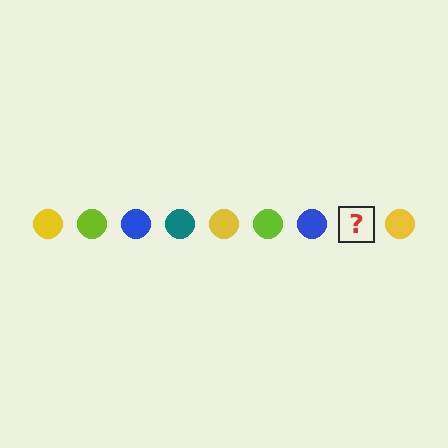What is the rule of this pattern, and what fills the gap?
The rule is that the pattern cycles through yellow, lime, blue, teal circles. The gap should be filled with a teal circle.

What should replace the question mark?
The question mark should be replaced with a teal circle.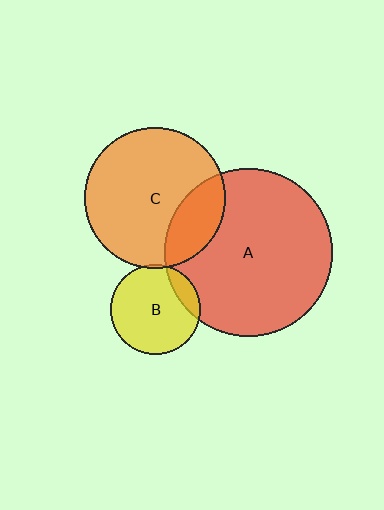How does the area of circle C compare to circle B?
Approximately 2.4 times.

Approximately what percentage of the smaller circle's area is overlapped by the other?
Approximately 25%.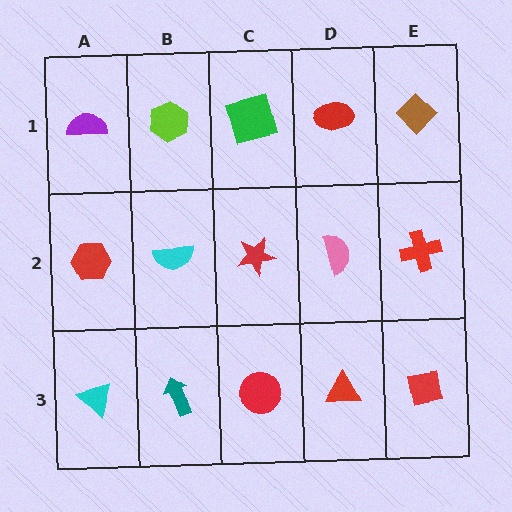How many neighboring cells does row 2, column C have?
4.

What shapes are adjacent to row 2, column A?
A purple semicircle (row 1, column A), a cyan triangle (row 3, column A), a cyan semicircle (row 2, column B).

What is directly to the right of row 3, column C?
A red triangle.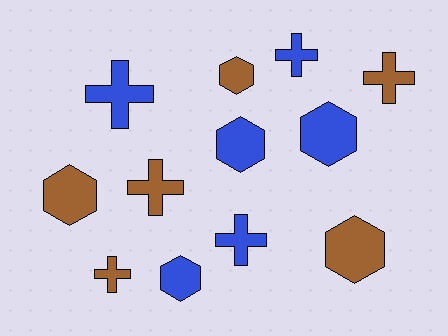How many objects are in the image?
There are 12 objects.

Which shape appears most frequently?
Cross, with 6 objects.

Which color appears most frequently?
Blue, with 6 objects.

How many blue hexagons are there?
There are 3 blue hexagons.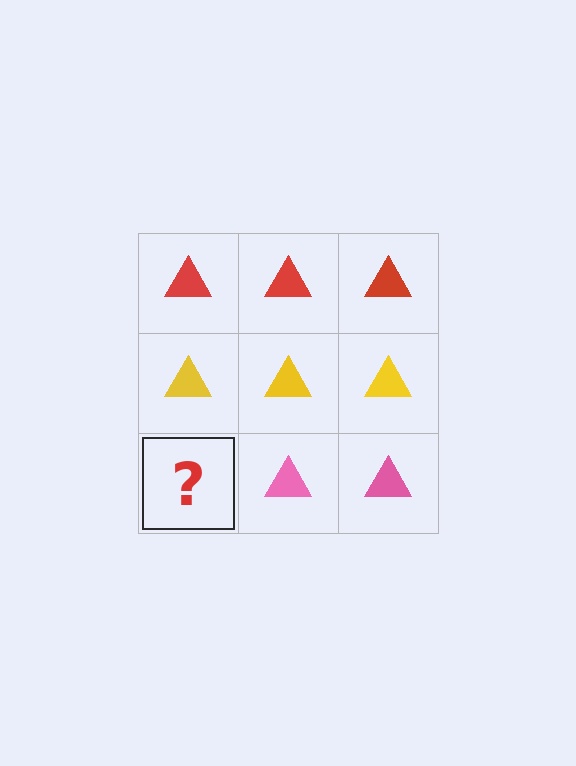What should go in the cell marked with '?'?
The missing cell should contain a pink triangle.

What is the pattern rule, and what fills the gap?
The rule is that each row has a consistent color. The gap should be filled with a pink triangle.